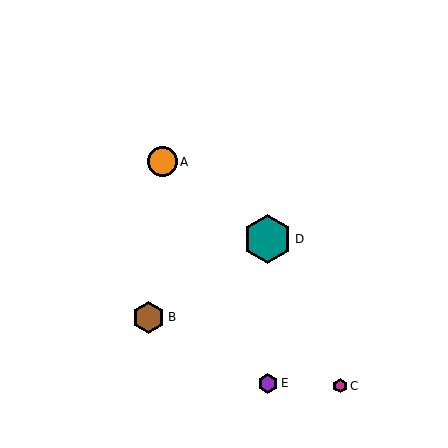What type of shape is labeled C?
Shape C is a magenta hexagon.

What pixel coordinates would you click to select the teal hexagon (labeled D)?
Click at (267, 239) to select the teal hexagon D.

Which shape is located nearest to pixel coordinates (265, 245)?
The teal hexagon (labeled D) at (267, 239) is nearest to that location.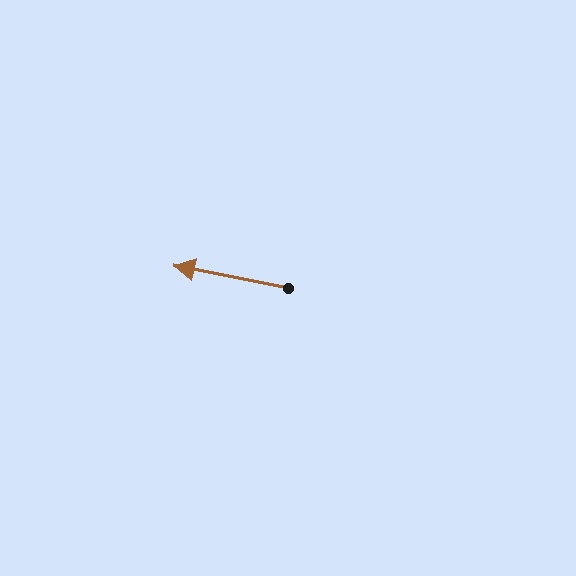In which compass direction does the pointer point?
West.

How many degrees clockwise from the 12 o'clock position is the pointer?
Approximately 281 degrees.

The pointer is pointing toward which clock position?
Roughly 9 o'clock.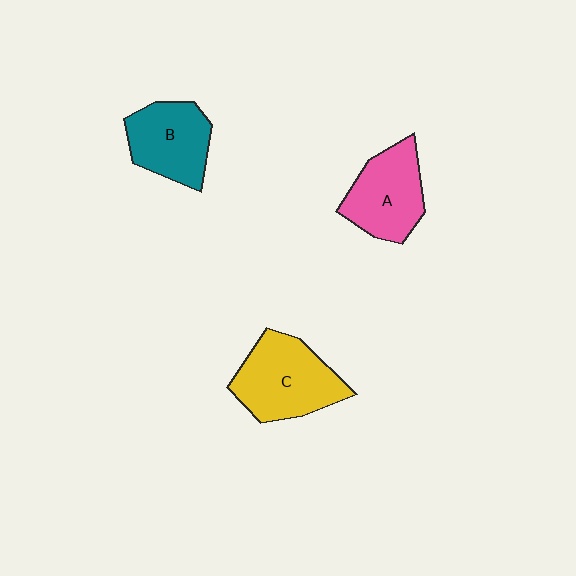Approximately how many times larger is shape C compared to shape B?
Approximately 1.3 times.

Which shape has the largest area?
Shape C (yellow).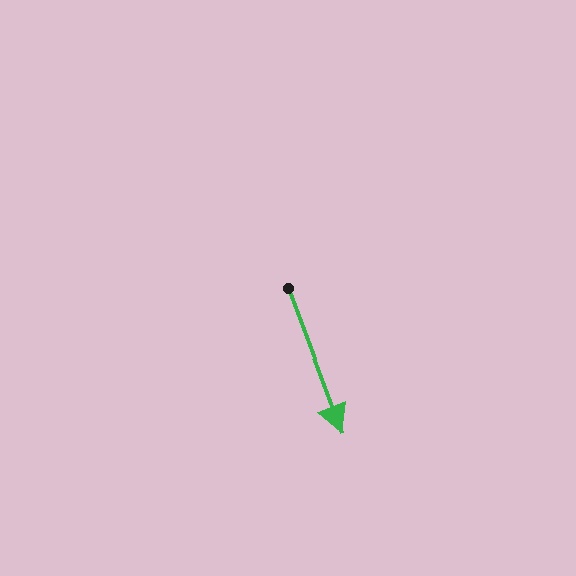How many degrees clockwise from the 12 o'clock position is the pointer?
Approximately 159 degrees.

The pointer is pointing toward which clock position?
Roughly 5 o'clock.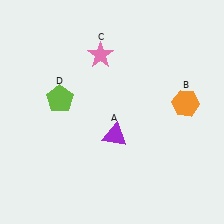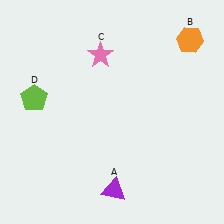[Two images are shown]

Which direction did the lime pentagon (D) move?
The lime pentagon (D) moved left.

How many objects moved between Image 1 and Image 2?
3 objects moved between the two images.